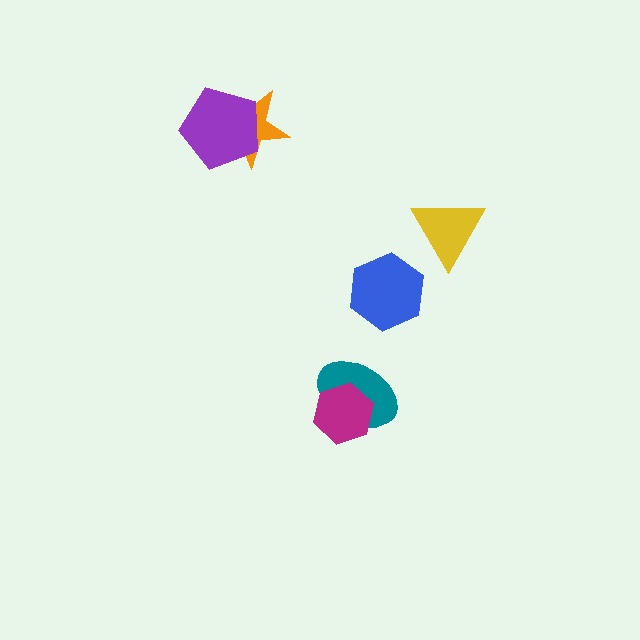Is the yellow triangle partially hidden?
No, no other shape covers it.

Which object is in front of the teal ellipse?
The magenta hexagon is in front of the teal ellipse.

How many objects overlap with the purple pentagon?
1 object overlaps with the purple pentagon.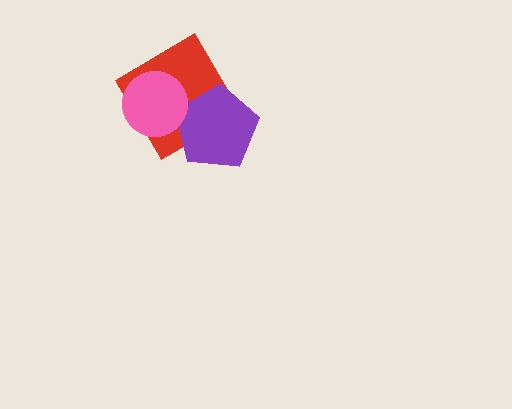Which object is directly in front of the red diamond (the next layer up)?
The purple pentagon is directly in front of the red diamond.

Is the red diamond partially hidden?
Yes, it is partially covered by another shape.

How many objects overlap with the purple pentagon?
2 objects overlap with the purple pentagon.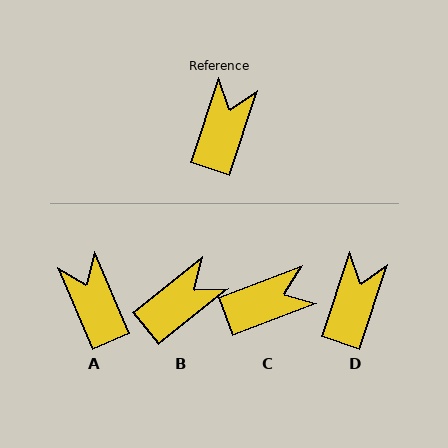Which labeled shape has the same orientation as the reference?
D.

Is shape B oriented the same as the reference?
No, it is off by about 33 degrees.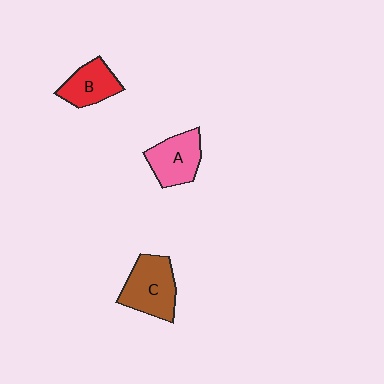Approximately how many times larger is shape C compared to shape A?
Approximately 1.2 times.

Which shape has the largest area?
Shape C (brown).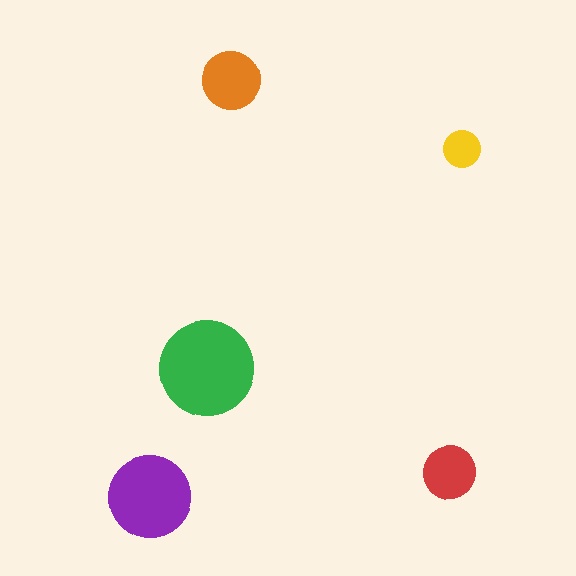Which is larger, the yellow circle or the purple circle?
The purple one.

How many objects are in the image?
There are 5 objects in the image.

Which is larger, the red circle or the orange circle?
The orange one.